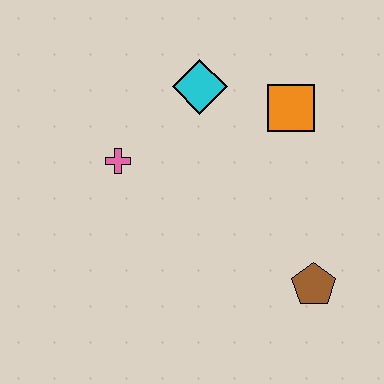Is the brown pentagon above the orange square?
No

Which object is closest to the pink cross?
The cyan diamond is closest to the pink cross.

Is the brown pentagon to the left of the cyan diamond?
No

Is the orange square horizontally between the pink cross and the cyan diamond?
No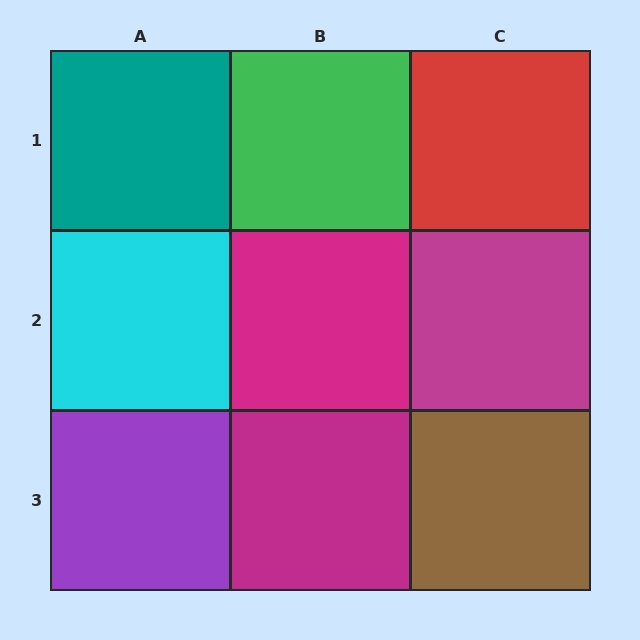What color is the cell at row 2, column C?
Magenta.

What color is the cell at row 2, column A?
Cyan.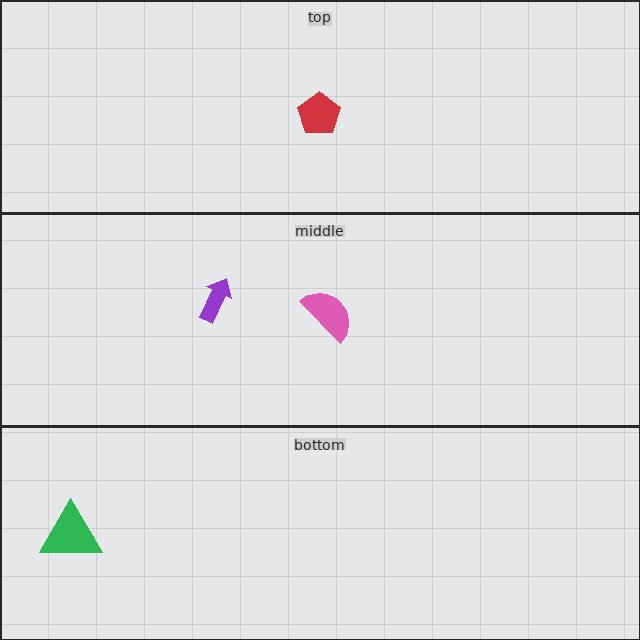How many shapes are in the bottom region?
1.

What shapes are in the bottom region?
The green triangle.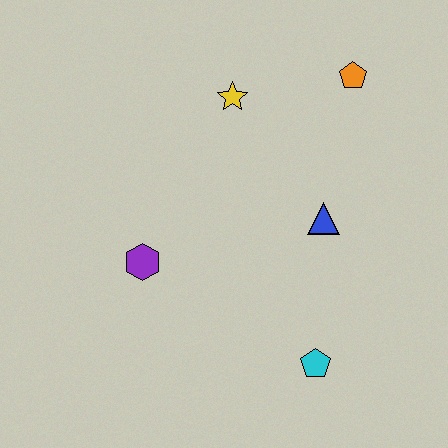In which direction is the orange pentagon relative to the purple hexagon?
The orange pentagon is to the right of the purple hexagon.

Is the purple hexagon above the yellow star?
No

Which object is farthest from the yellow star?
The cyan pentagon is farthest from the yellow star.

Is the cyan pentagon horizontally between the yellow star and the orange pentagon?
Yes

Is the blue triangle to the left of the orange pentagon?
Yes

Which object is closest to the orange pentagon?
The yellow star is closest to the orange pentagon.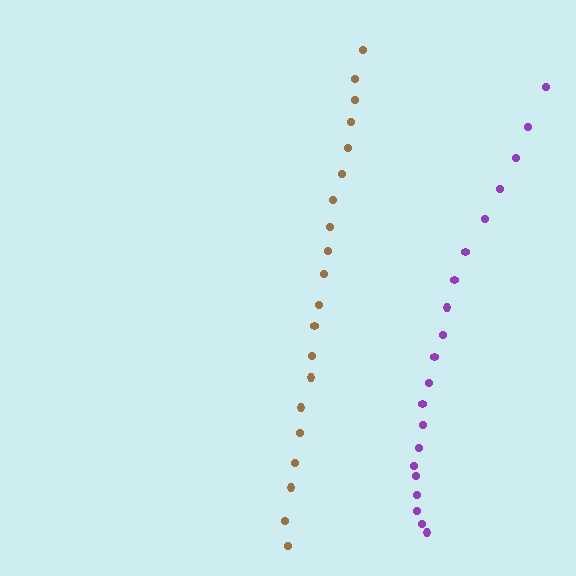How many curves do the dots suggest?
There are 2 distinct paths.